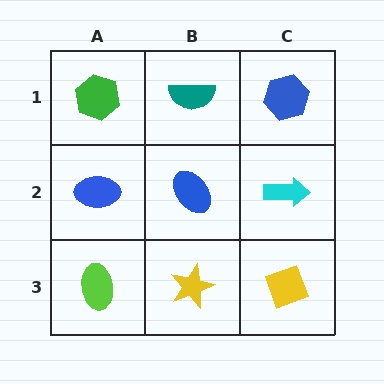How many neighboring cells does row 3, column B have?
3.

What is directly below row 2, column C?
A yellow diamond.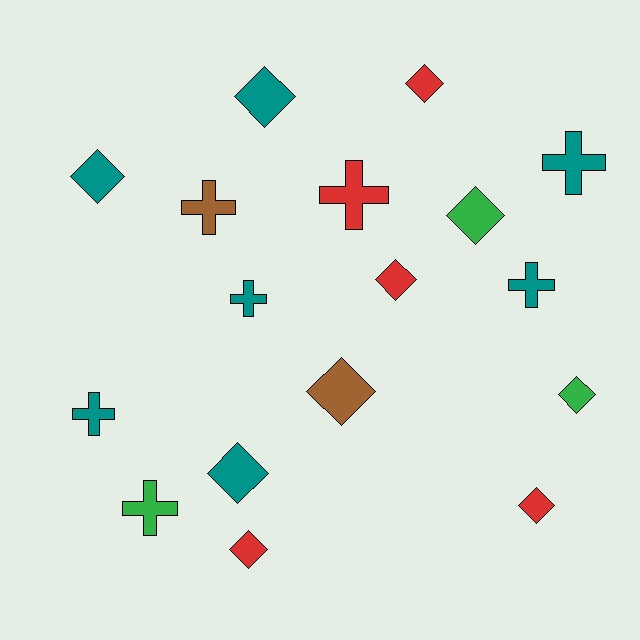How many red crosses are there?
There is 1 red cross.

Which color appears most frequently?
Teal, with 7 objects.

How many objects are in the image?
There are 17 objects.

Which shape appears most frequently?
Diamond, with 10 objects.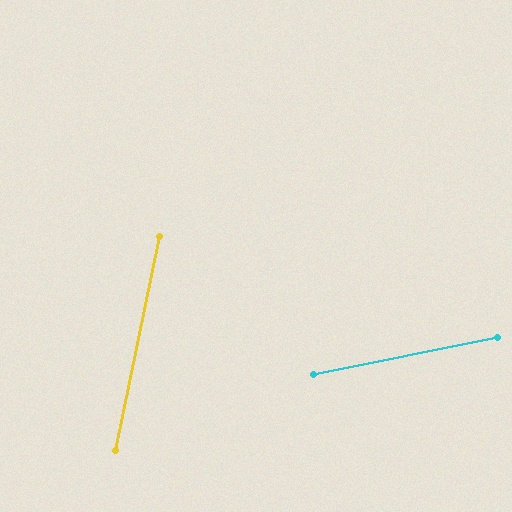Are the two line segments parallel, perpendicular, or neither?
Neither parallel nor perpendicular — they differ by about 67°.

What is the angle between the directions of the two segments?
Approximately 67 degrees.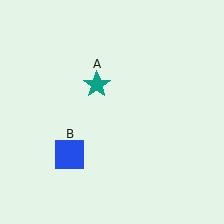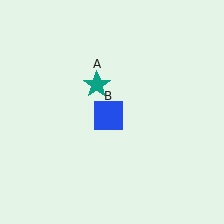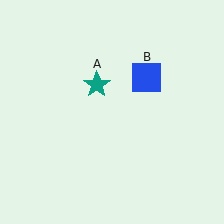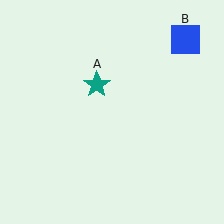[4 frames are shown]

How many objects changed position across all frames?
1 object changed position: blue square (object B).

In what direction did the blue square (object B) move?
The blue square (object B) moved up and to the right.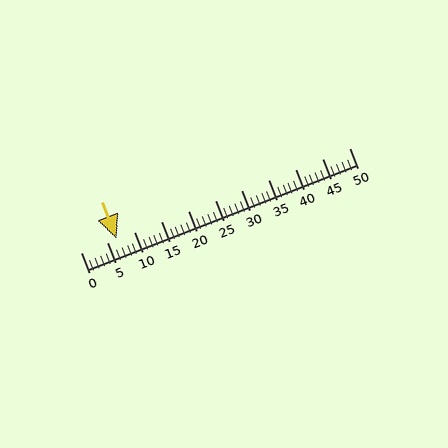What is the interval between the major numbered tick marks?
The major tick marks are spaced 5 units apart.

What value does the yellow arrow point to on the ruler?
The yellow arrow points to approximately 7.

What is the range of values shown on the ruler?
The ruler shows values from 0 to 50.